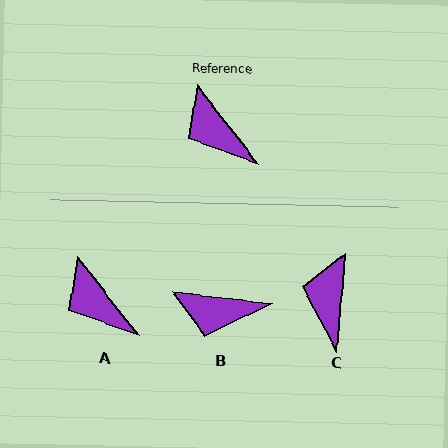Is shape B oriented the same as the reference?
No, it is off by about 45 degrees.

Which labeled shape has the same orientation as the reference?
A.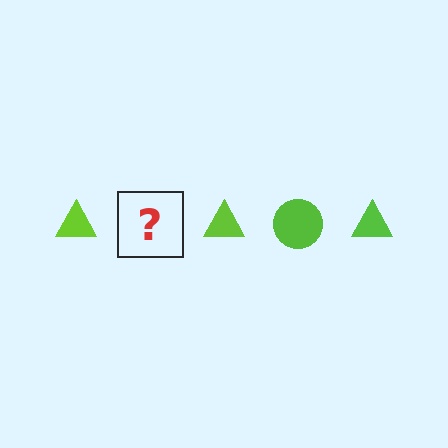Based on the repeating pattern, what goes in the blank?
The blank should be a lime circle.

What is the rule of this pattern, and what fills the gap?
The rule is that the pattern cycles through triangle, circle shapes in lime. The gap should be filled with a lime circle.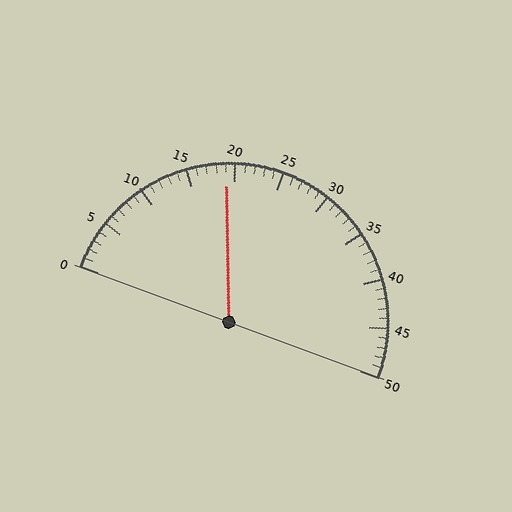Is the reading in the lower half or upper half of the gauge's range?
The reading is in the lower half of the range (0 to 50).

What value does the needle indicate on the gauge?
The needle indicates approximately 19.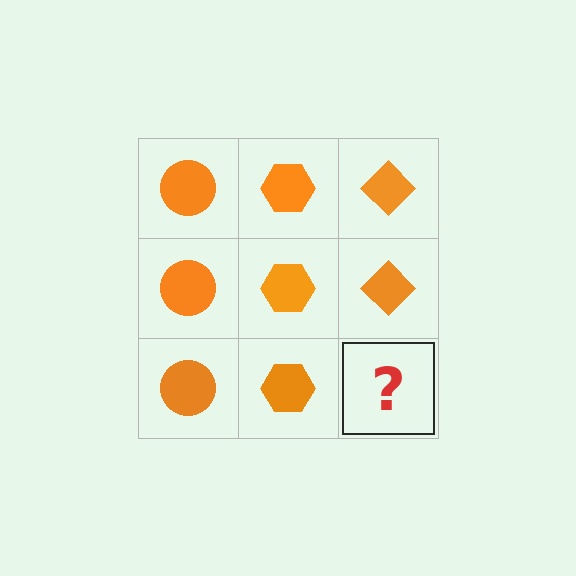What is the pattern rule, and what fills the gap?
The rule is that each column has a consistent shape. The gap should be filled with an orange diamond.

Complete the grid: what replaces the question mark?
The question mark should be replaced with an orange diamond.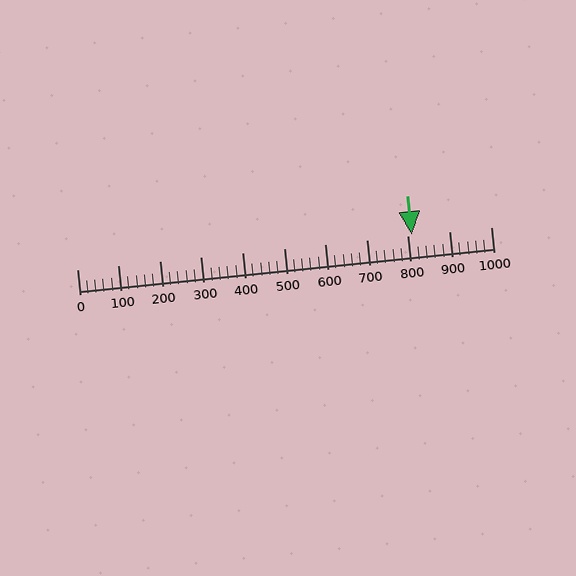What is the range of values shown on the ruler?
The ruler shows values from 0 to 1000.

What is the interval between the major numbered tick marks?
The major tick marks are spaced 100 units apart.